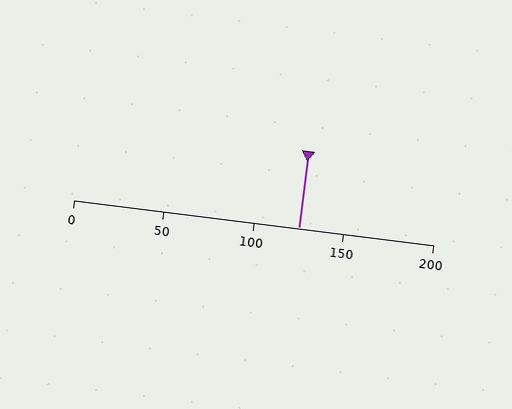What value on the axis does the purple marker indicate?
The marker indicates approximately 125.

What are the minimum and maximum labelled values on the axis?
The axis runs from 0 to 200.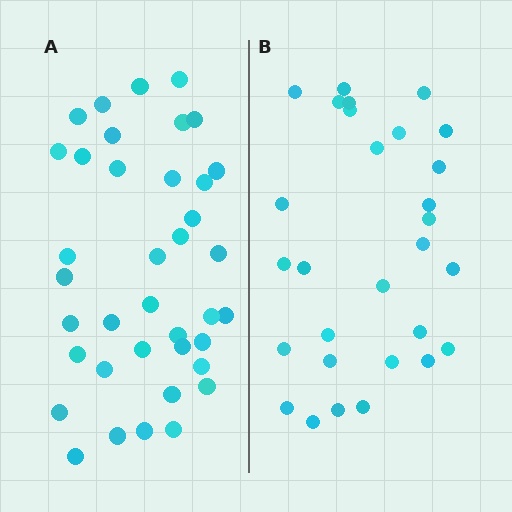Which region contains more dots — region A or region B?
Region A (the left region) has more dots.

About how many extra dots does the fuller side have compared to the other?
Region A has roughly 8 or so more dots than region B.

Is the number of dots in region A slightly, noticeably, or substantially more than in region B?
Region A has noticeably more, but not dramatically so. The ratio is roughly 1.3 to 1.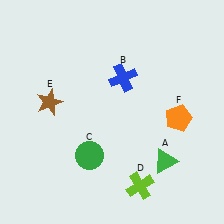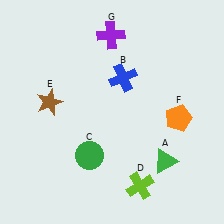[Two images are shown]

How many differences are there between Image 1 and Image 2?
There is 1 difference between the two images.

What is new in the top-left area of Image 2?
A purple cross (G) was added in the top-left area of Image 2.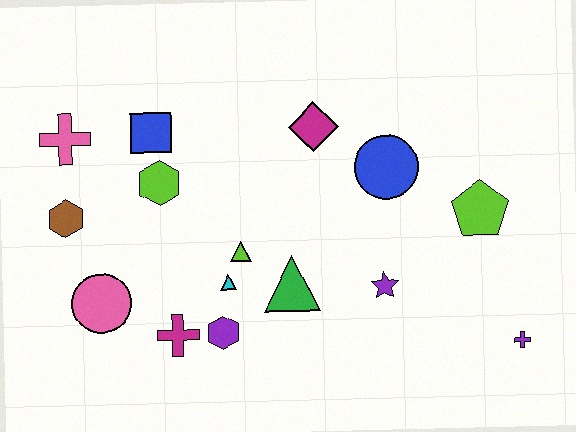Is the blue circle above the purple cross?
Yes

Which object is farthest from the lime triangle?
The purple cross is farthest from the lime triangle.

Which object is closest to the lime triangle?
The cyan triangle is closest to the lime triangle.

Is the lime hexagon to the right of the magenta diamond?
No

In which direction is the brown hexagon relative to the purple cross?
The brown hexagon is to the left of the purple cross.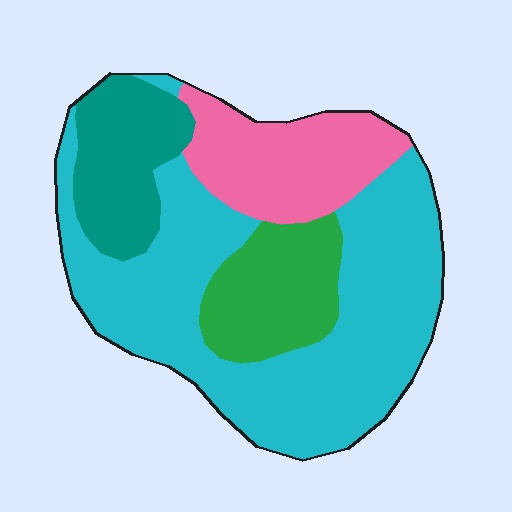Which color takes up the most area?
Cyan, at roughly 55%.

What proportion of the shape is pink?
Pink covers 18% of the shape.